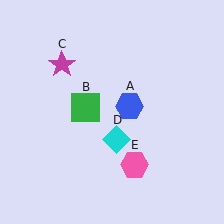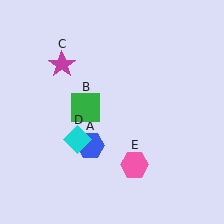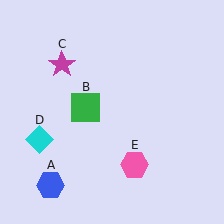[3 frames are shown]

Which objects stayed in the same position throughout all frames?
Green square (object B) and magenta star (object C) and pink hexagon (object E) remained stationary.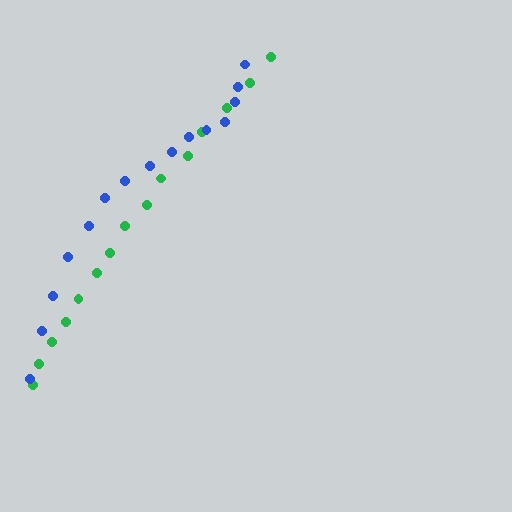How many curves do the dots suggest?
There are 2 distinct paths.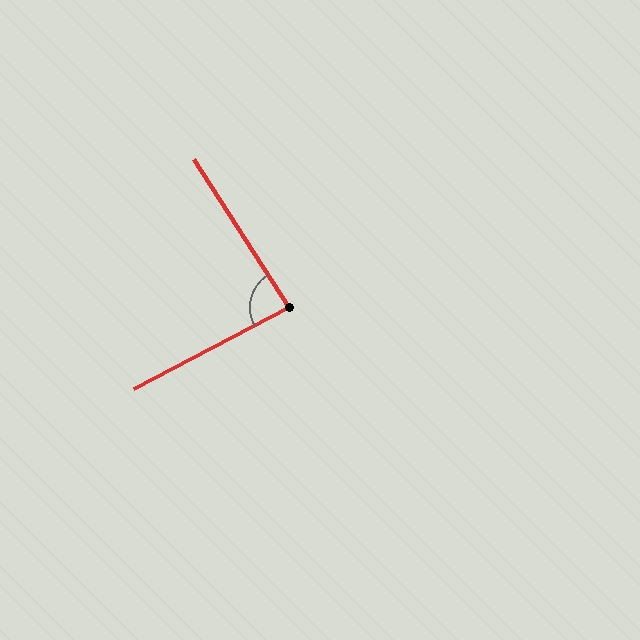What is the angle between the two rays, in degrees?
Approximately 85 degrees.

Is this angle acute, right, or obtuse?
It is acute.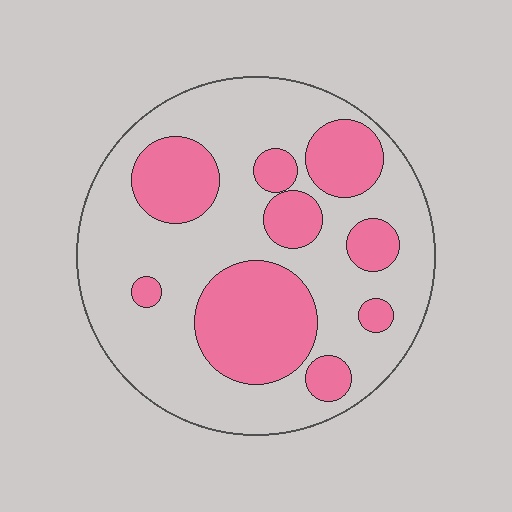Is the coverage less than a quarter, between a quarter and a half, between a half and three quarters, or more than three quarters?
Between a quarter and a half.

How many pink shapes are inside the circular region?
9.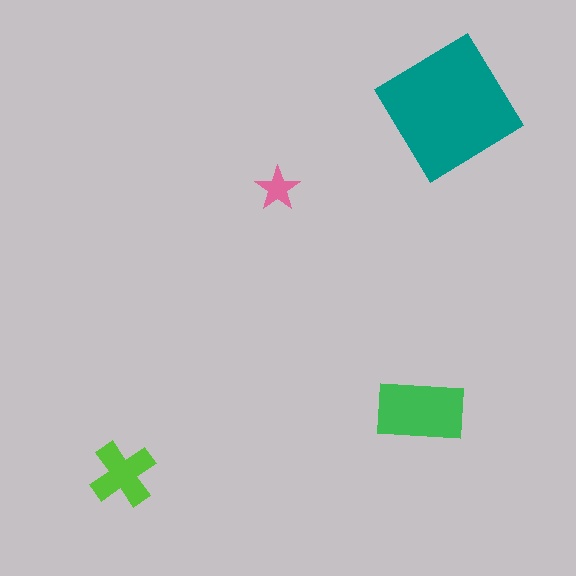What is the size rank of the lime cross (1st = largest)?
3rd.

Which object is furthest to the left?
The lime cross is leftmost.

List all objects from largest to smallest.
The teal diamond, the green rectangle, the lime cross, the pink star.